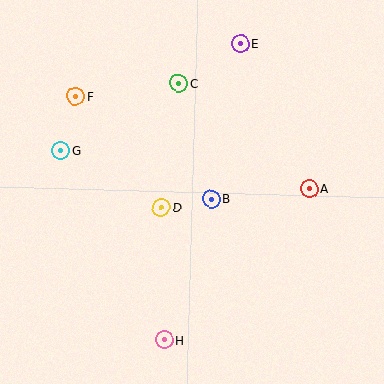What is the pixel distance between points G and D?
The distance between G and D is 116 pixels.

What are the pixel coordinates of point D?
Point D is at (161, 207).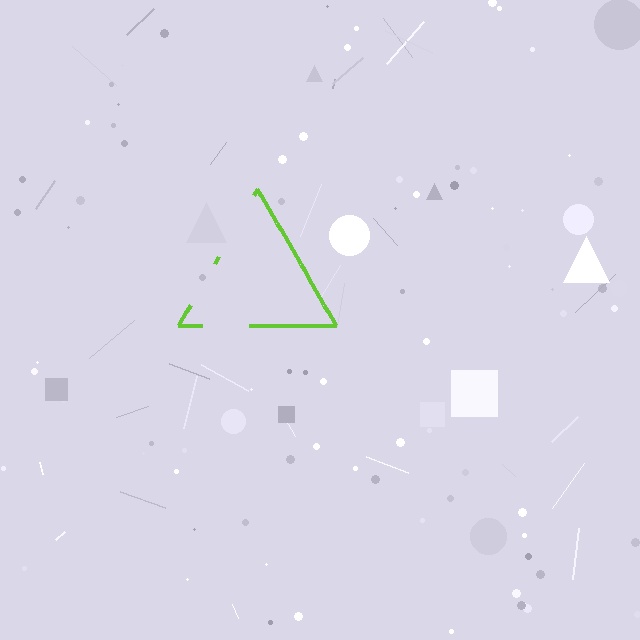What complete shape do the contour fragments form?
The contour fragments form a triangle.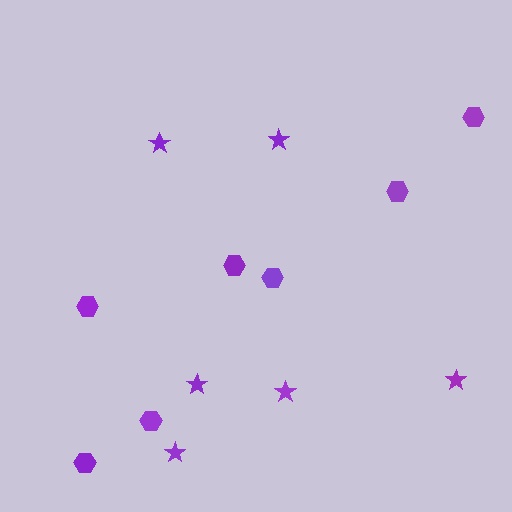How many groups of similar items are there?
There are 2 groups: one group of hexagons (7) and one group of stars (6).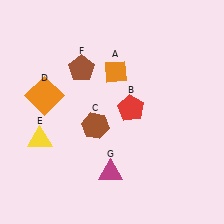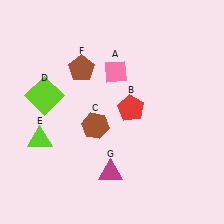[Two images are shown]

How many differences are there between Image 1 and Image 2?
There are 3 differences between the two images.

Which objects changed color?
A changed from orange to pink. D changed from orange to lime. E changed from yellow to lime.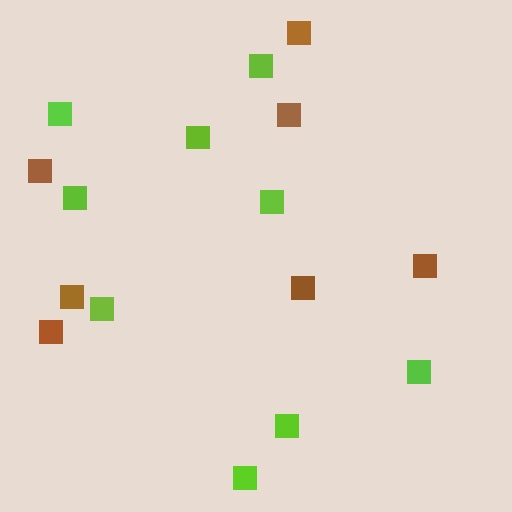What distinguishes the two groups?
There are 2 groups: one group of lime squares (9) and one group of brown squares (7).